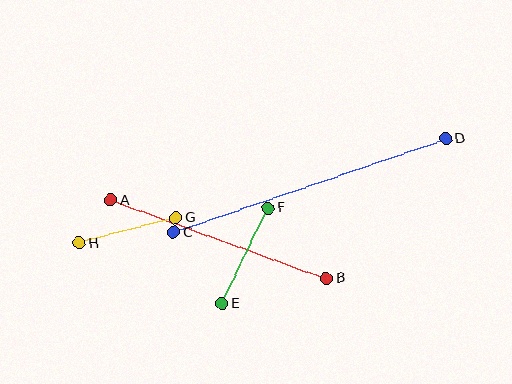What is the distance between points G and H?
The distance is approximately 100 pixels.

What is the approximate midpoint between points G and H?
The midpoint is at approximately (127, 231) pixels.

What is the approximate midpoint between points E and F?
The midpoint is at approximately (245, 256) pixels.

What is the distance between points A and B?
The distance is approximately 229 pixels.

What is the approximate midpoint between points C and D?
The midpoint is at approximately (310, 185) pixels.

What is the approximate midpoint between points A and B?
The midpoint is at approximately (219, 239) pixels.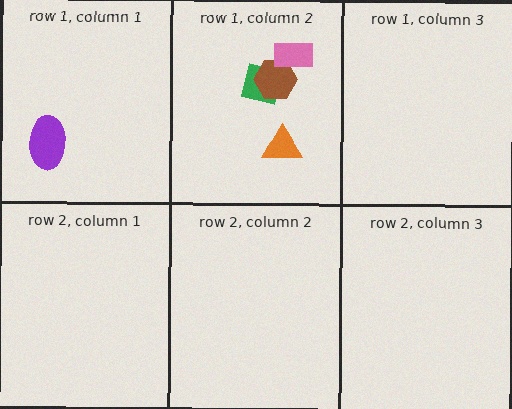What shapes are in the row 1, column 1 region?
The purple ellipse.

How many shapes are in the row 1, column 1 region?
1.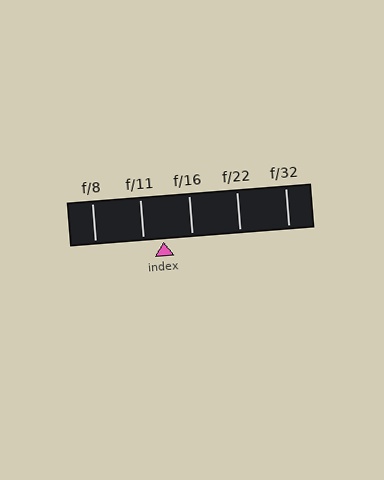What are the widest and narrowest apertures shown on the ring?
The widest aperture shown is f/8 and the narrowest is f/32.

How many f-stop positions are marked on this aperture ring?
There are 5 f-stop positions marked.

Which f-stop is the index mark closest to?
The index mark is closest to f/11.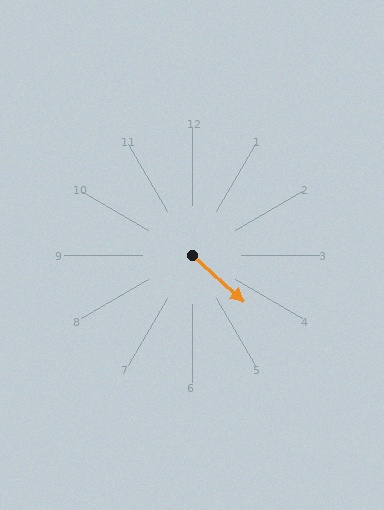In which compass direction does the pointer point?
Southeast.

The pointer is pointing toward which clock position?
Roughly 4 o'clock.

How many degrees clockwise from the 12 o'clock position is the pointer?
Approximately 132 degrees.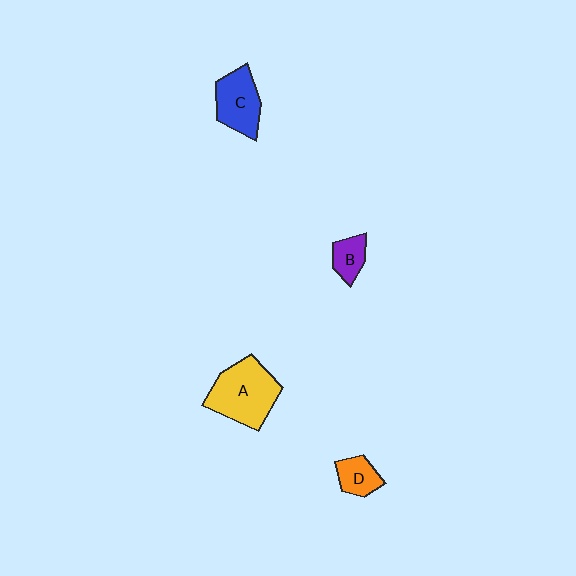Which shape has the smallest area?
Shape B (purple).